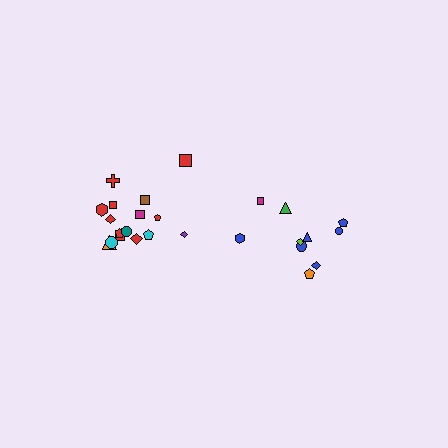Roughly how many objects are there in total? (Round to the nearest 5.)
Roughly 30 objects in total.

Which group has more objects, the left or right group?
The left group.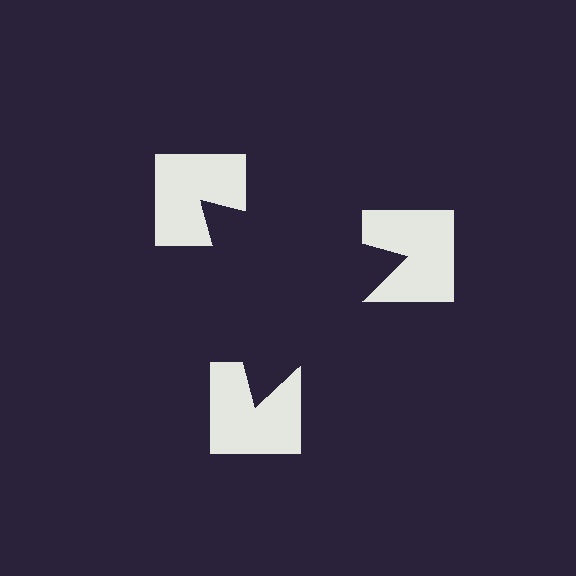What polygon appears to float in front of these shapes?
An illusory triangle — its edges are inferred from the aligned wedge cuts in the notched squares, not physically drawn.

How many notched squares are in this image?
There are 3 — one at each vertex of the illusory triangle.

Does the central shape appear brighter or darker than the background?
It typically appears slightly darker than the background, even though no actual brightness change is drawn.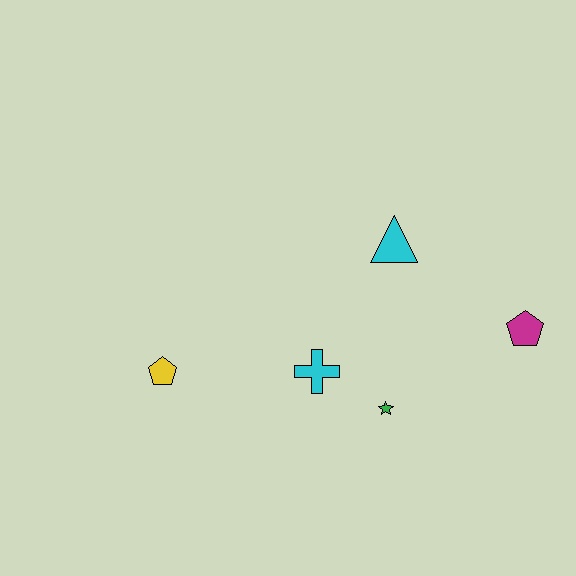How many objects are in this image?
There are 5 objects.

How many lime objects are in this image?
There are no lime objects.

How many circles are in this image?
There are no circles.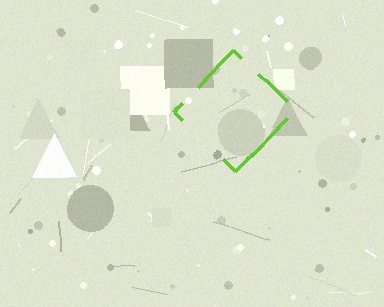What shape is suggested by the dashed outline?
The dashed outline suggests a diamond.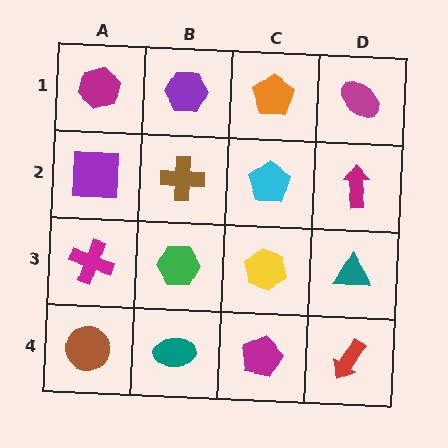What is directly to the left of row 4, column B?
A brown circle.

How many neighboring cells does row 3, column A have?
3.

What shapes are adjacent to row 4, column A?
A magenta cross (row 3, column A), a teal ellipse (row 4, column B).